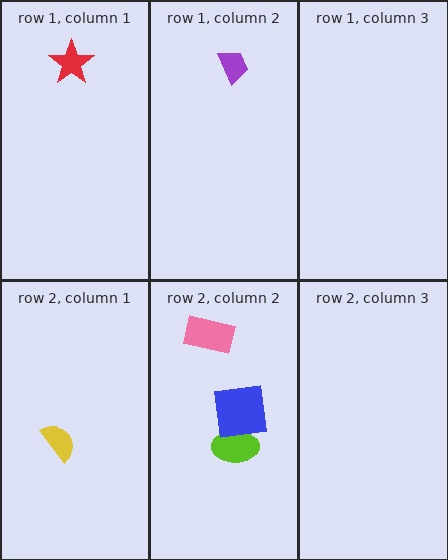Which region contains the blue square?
The row 2, column 2 region.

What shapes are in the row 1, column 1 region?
The red star.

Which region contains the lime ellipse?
The row 2, column 2 region.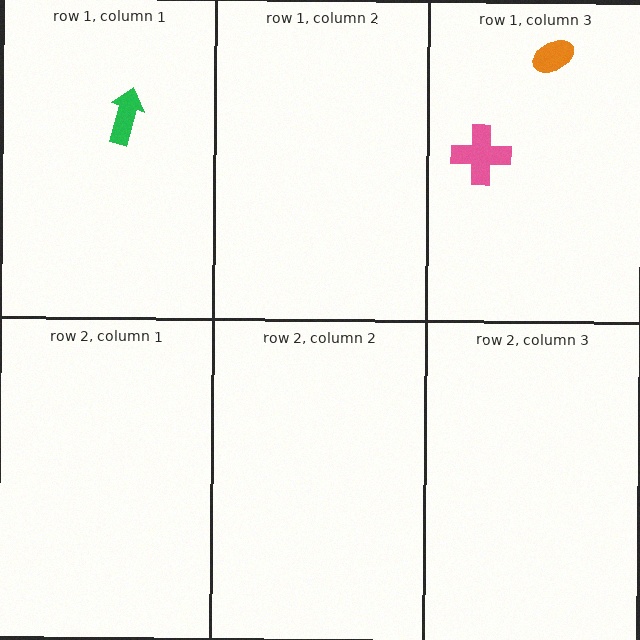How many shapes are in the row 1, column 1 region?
1.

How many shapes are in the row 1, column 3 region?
2.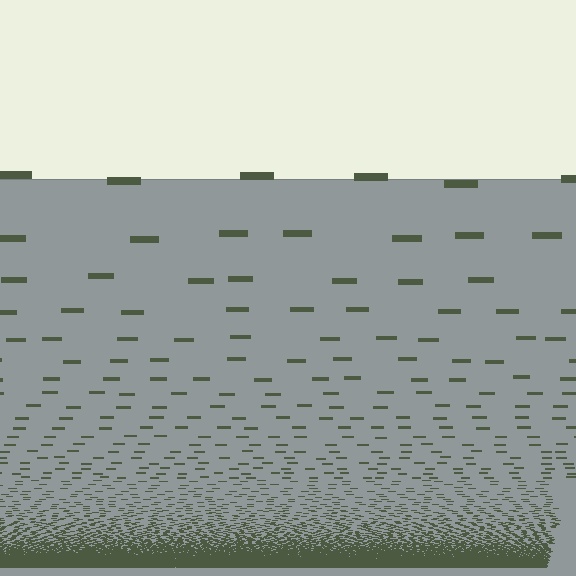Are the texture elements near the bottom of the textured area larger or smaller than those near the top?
Smaller. The gradient is inverted — elements near the bottom are smaller and denser.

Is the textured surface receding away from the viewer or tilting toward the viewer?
The surface appears to tilt toward the viewer. Texture elements get larger and sparser toward the top.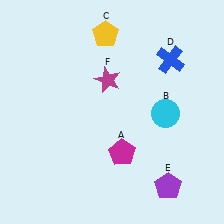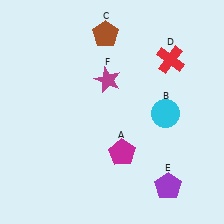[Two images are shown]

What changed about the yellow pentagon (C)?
In Image 1, C is yellow. In Image 2, it changed to brown.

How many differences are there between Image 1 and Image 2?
There are 2 differences between the two images.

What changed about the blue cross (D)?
In Image 1, D is blue. In Image 2, it changed to red.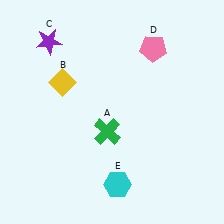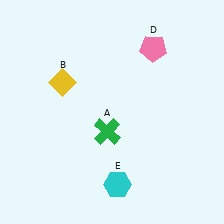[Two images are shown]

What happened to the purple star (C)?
The purple star (C) was removed in Image 2. It was in the top-left area of Image 1.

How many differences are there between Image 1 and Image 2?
There is 1 difference between the two images.